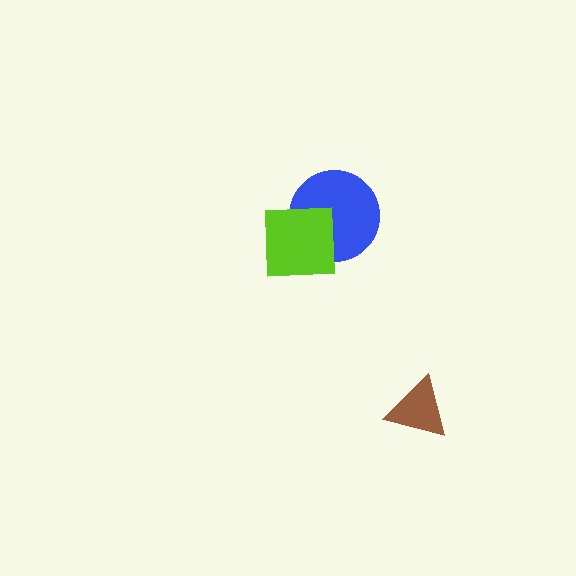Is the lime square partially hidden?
No, no other shape covers it.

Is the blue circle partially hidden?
Yes, it is partially covered by another shape.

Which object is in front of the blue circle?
The lime square is in front of the blue circle.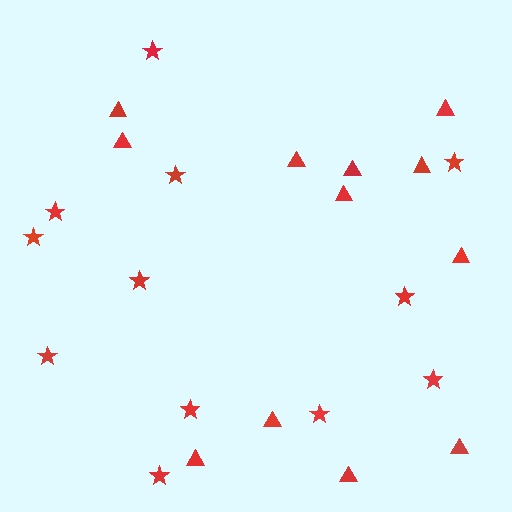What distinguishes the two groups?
There are 2 groups: one group of triangles (12) and one group of stars (12).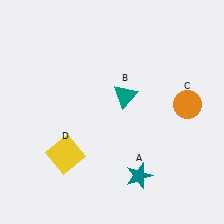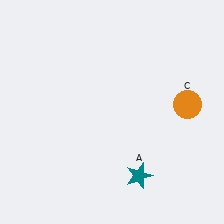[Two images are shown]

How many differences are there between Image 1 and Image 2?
There are 2 differences between the two images.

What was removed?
The yellow square (D), the teal triangle (B) were removed in Image 2.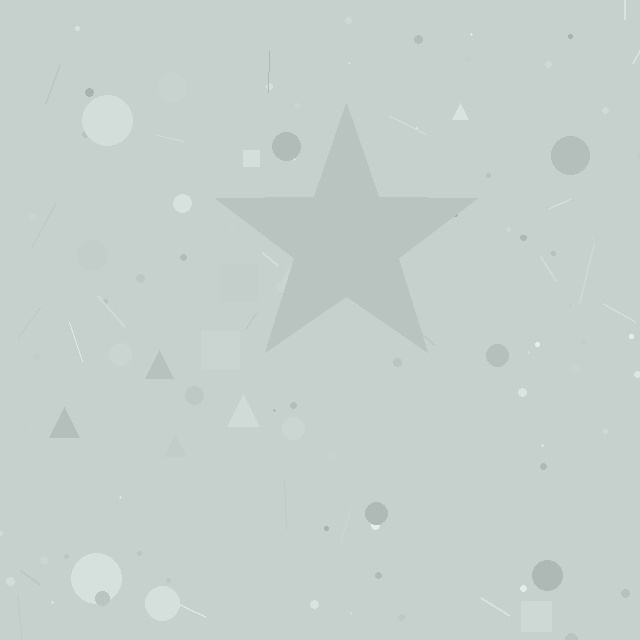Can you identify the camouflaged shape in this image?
The camouflaged shape is a star.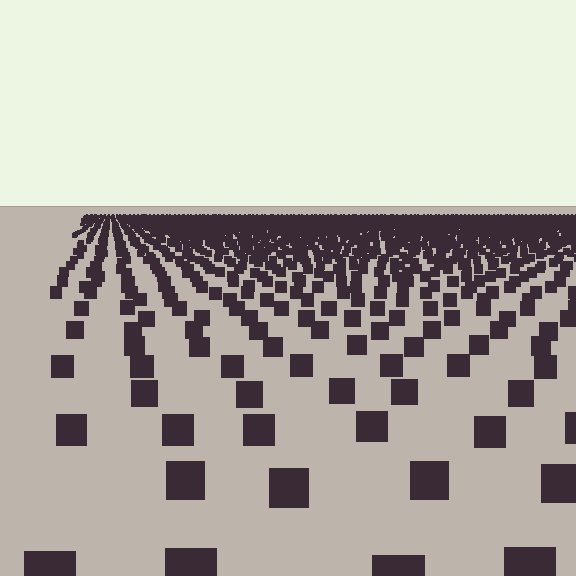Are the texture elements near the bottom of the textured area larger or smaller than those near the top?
Larger. Near the bottom, elements are closer to the viewer and appear at a bigger on-screen size.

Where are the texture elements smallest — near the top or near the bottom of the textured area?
Near the top.